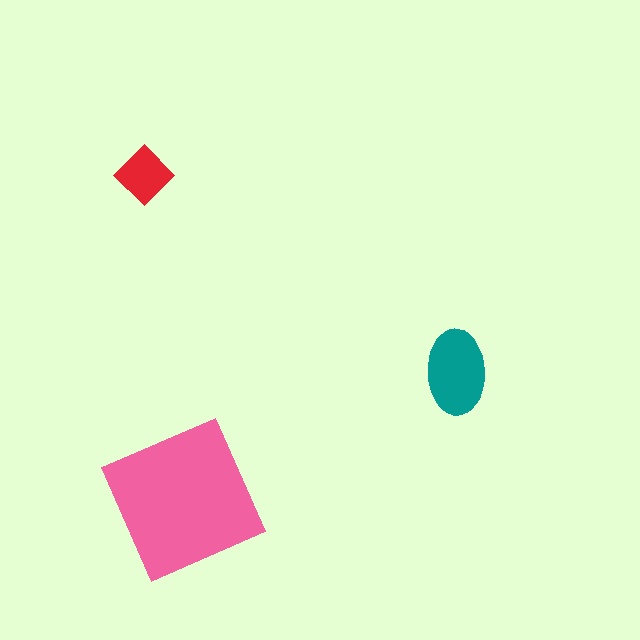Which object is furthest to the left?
The red diamond is leftmost.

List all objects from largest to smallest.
The pink square, the teal ellipse, the red diamond.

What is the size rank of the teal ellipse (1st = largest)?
2nd.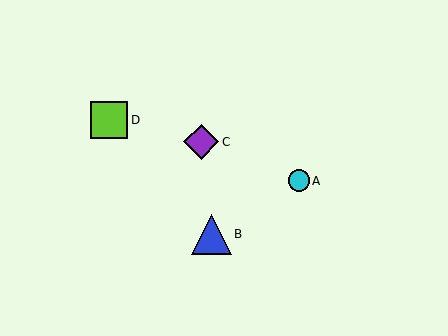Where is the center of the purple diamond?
The center of the purple diamond is at (201, 142).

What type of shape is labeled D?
Shape D is a lime square.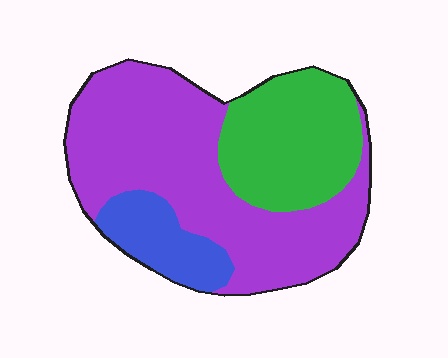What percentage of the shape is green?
Green takes up about one quarter (1/4) of the shape.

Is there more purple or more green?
Purple.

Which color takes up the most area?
Purple, at roughly 55%.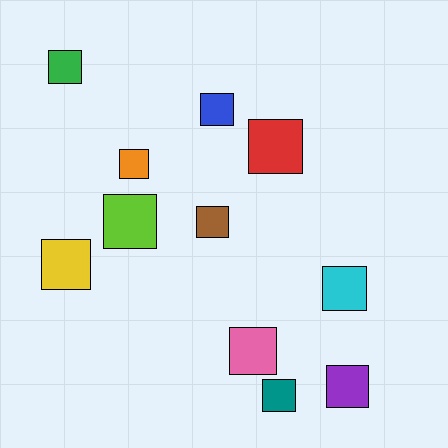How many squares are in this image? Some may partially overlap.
There are 11 squares.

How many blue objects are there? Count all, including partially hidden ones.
There is 1 blue object.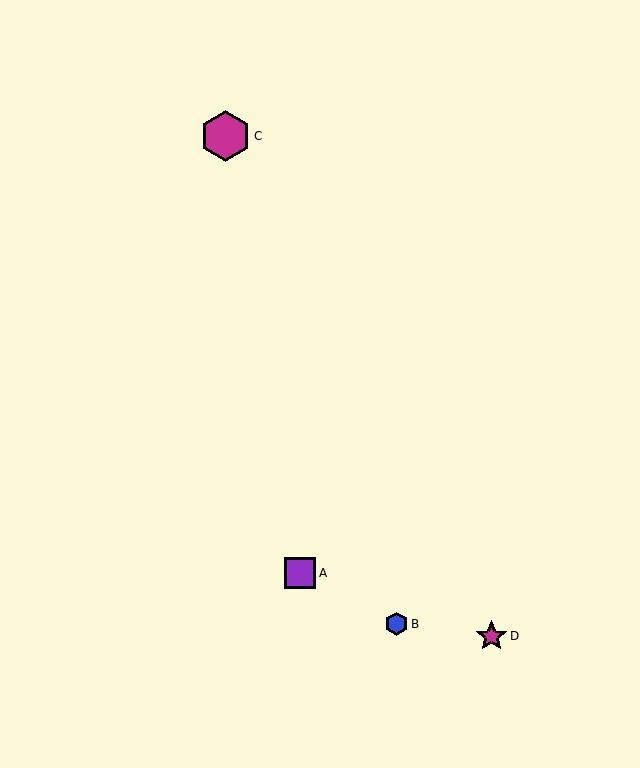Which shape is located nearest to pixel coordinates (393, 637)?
The blue hexagon (labeled B) at (396, 624) is nearest to that location.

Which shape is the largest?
The magenta hexagon (labeled C) is the largest.